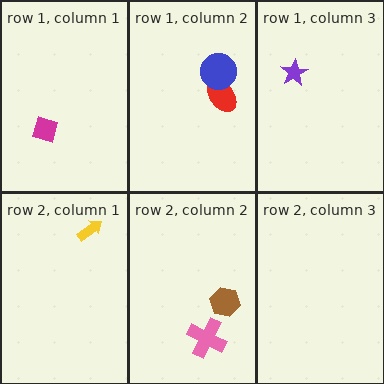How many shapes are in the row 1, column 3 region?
1.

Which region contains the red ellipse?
The row 1, column 2 region.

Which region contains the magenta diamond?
The row 1, column 1 region.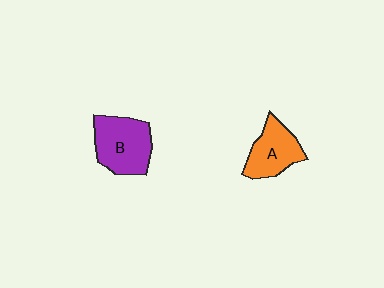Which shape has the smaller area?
Shape A (orange).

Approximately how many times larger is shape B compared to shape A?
Approximately 1.2 times.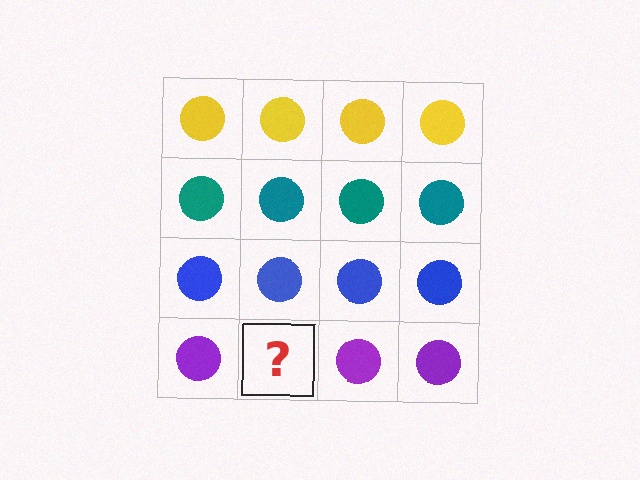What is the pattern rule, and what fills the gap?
The rule is that each row has a consistent color. The gap should be filled with a purple circle.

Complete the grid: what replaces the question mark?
The question mark should be replaced with a purple circle.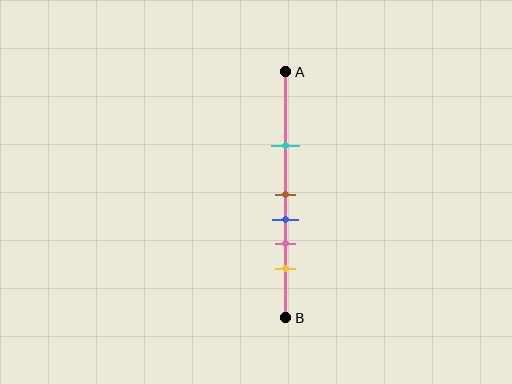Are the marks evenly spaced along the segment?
No, the marks are not evenly spaced.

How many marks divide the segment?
There are 5 marks dividing the segment.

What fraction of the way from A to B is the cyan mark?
The cyan mark is approximately 30% (0.3) of the way from A to B.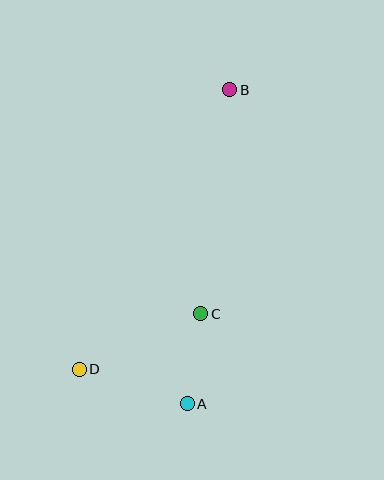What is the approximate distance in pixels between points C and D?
The distance between C and D is approximately 134 pixels.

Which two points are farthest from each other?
Points B and D are farthest from each other.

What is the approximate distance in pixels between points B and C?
The distance between B and C is approximately 226 pixels.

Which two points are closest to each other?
Points A and C are closest to each other.